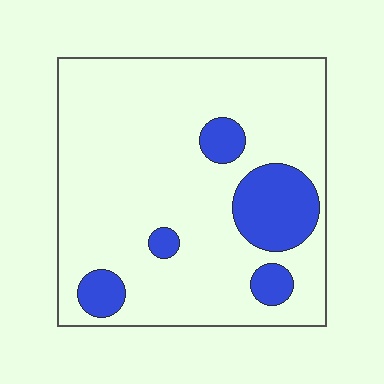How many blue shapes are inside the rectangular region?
5.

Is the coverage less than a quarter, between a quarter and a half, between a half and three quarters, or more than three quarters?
Less than a quarter.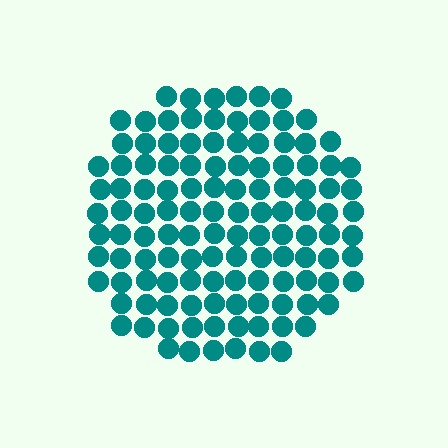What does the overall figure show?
The overall figure shows a circle.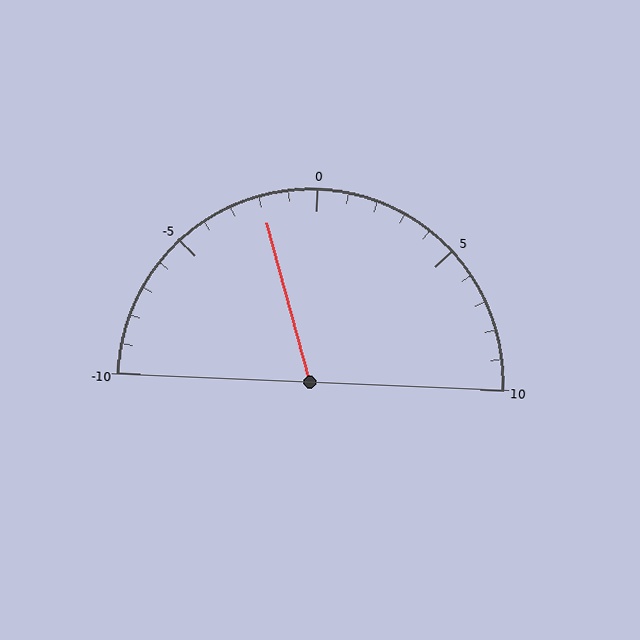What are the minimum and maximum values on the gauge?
The gauge ranges from -10 to 10.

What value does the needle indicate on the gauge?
The needle indicates approximately -2.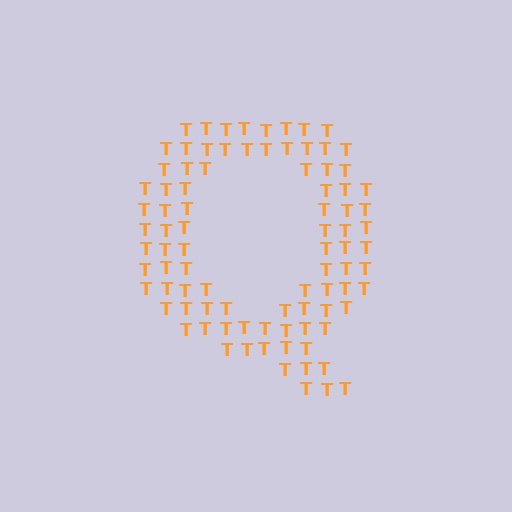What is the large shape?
The large shape is the letter Q.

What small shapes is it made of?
It is made of small letter T's.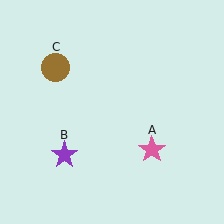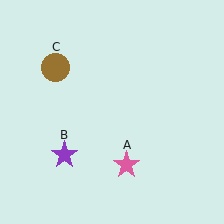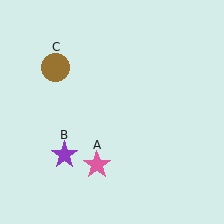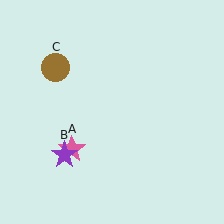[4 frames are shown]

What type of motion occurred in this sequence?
The pink star (object A) rotated clockwise around the center of the scene.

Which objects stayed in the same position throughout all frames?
Purple star (object B) and brown circle (object C) remained stationary.